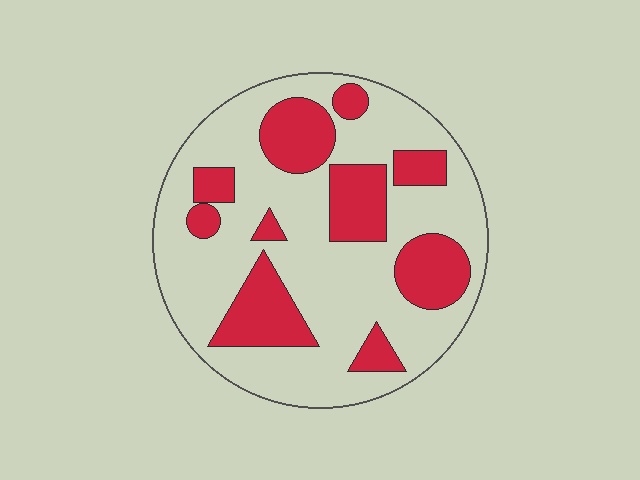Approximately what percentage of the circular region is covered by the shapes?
Approximately 30%.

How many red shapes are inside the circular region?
10.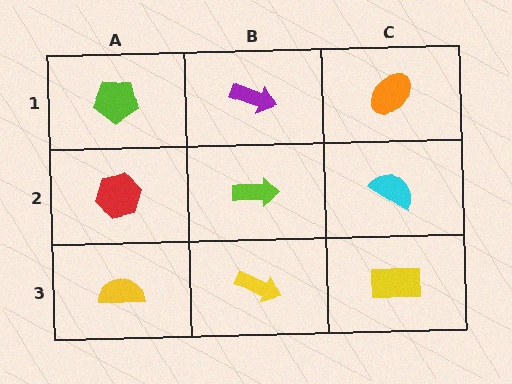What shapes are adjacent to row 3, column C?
A cyan semicircle (row 2, column C), a yellow arrow (row 3, column B).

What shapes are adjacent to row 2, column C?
An orange ellipse (row 1, column C), a yellow rectangle (row 3, column C), a lime arrow (row 2, column B).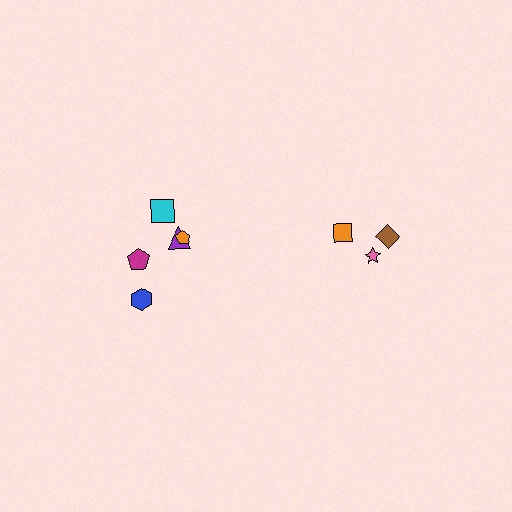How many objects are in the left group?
There are 5 objects.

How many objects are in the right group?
There are 3 objects.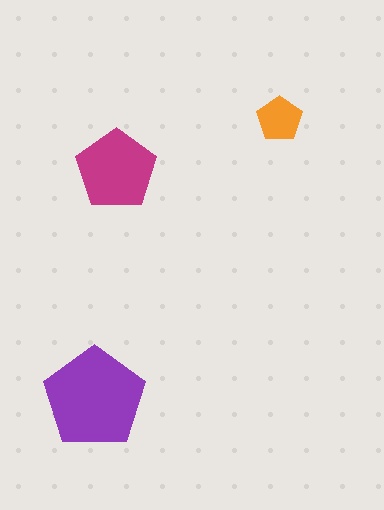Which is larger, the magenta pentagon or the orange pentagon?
The magenta one.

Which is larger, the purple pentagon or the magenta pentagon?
The purple one.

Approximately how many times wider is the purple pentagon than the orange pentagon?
About 2 times wider.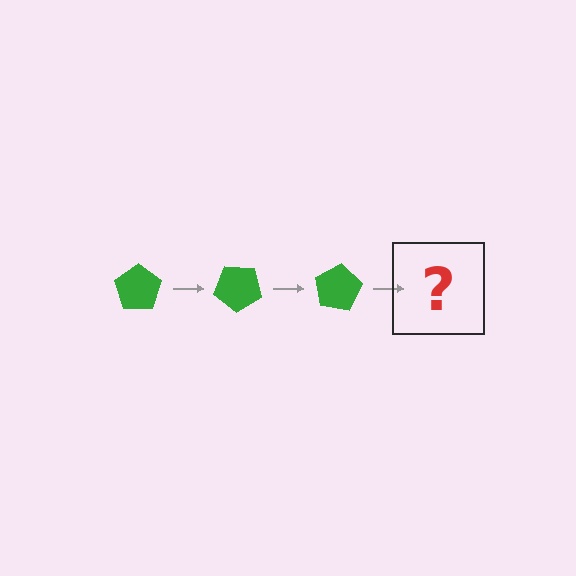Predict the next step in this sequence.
The next step is a green pentagon rotated 120 degrees.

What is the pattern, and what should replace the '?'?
The pattern is that the pentagon rotates 40 degrees each step. The '?' should be a green pentagon rotated 120 degrees.